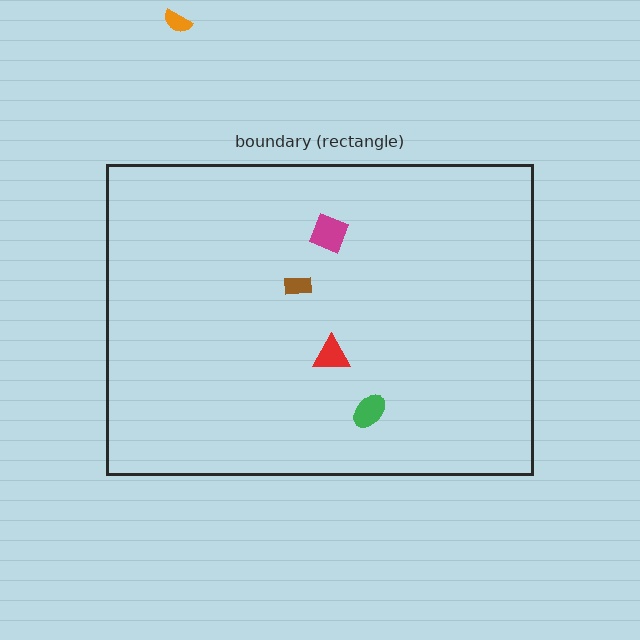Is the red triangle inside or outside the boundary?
Inside.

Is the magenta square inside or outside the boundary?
Inside.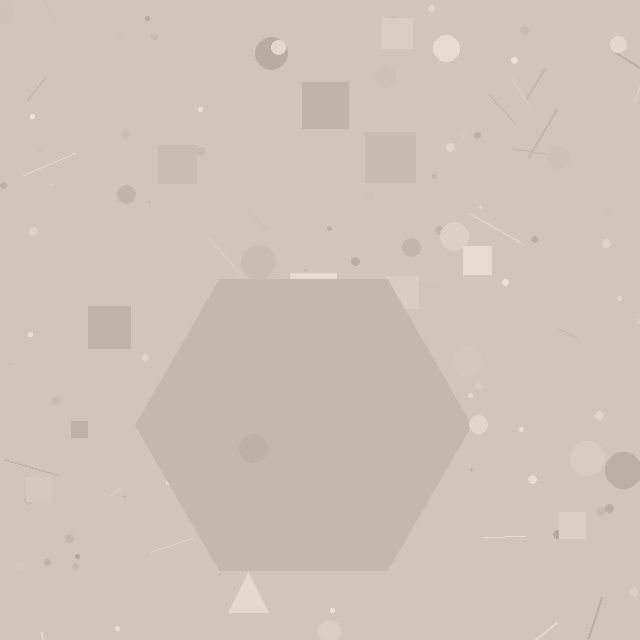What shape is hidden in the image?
A hexagon is hidden in the image.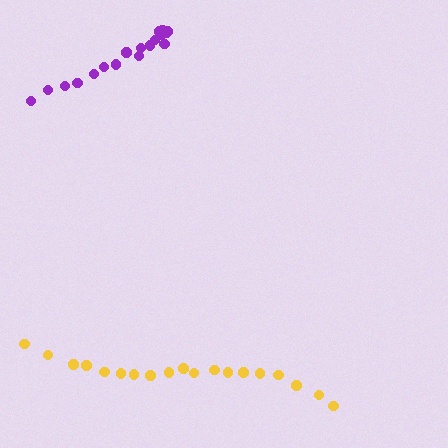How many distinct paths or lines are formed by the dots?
There are 2 distinct paths.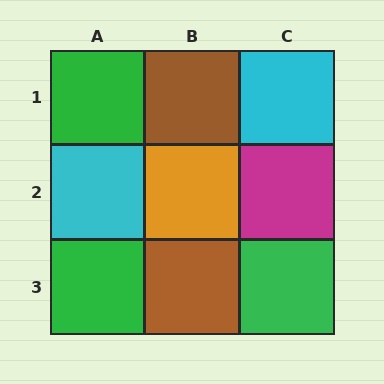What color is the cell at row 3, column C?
Green.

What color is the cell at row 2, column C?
Magenta.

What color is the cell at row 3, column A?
Green.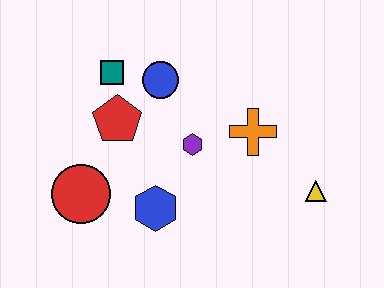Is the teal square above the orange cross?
Yes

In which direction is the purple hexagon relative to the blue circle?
The purple hexagon is below the blue circle.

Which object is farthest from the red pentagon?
The yellow triangle is farthest from the red pentagon.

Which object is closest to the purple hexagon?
The orange cross is closest to the purple hexagon.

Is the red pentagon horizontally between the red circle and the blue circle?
Yes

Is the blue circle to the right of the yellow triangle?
No